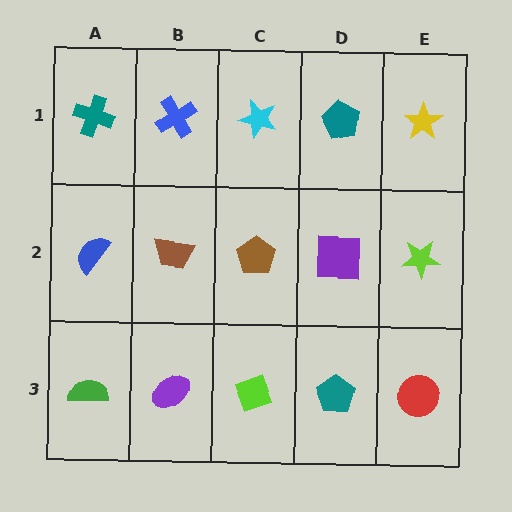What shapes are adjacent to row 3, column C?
A brown pentagon (row 2, column C), a purple ellipse (row 3, column B), a teal pentagon (row 3, column D).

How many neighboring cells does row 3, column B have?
3.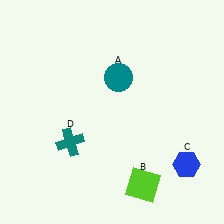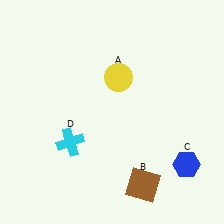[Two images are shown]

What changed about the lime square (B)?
In Image 1, B is lime. In Image 2, it changed to brown.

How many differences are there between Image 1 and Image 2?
There are 3 differences between the two images.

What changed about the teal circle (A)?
In Image 1, A is teal. In Image 2, it changed to yellow.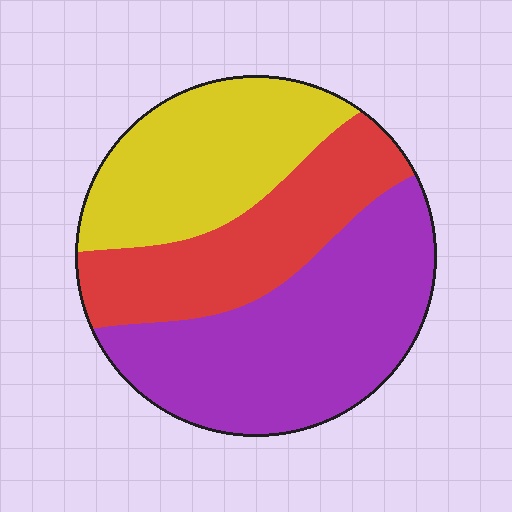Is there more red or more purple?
Purple.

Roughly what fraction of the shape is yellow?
Yellow covers 29% of the shape.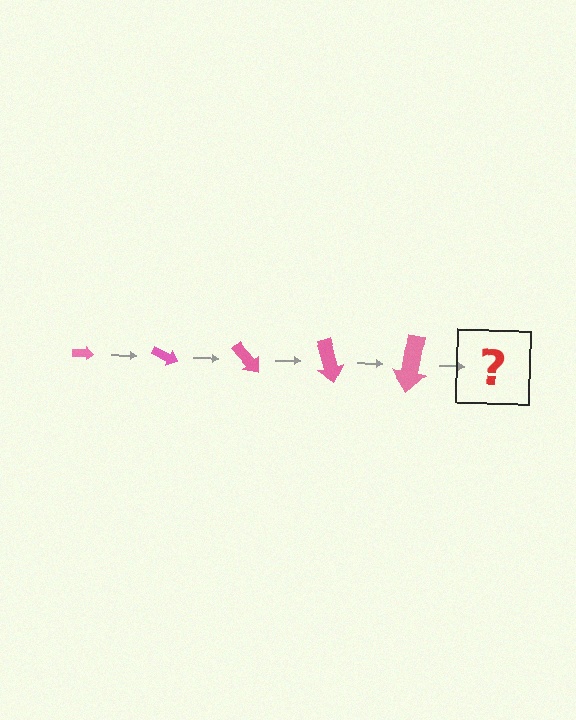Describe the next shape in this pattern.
It should be an arrow, larger than the previous one and rotated 125 degrees from the start.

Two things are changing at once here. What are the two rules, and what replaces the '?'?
The two rules are that the arrow grows larger each step and it rotates 25 degrees each step. The '?' should be an arrow, larger than the previous one and rotated 125 degrees from the start.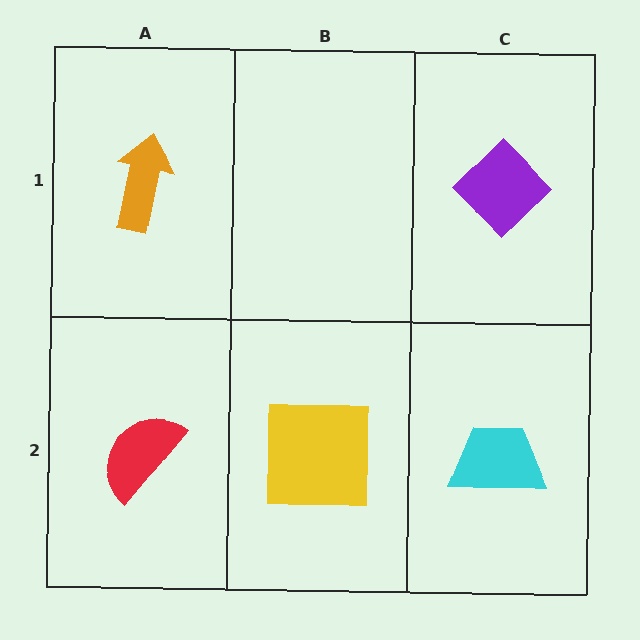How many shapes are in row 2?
3 shapes.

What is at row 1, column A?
An orange arrow.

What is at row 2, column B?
A yellow square.